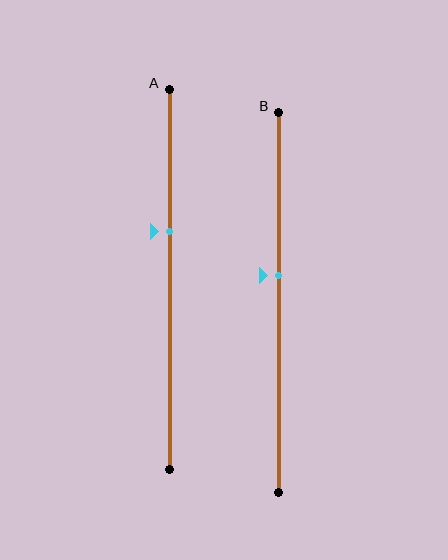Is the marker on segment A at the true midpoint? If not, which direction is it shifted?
No, the marker on segment A is shifted upward by about 13% of the segment length.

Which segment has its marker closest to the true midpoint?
Segment B has its marker closest to the true midpoint.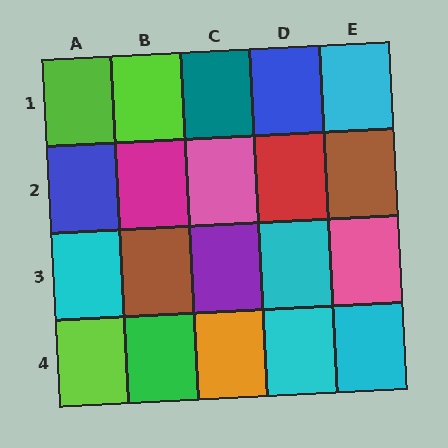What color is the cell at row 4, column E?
Cyan.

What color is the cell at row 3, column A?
Cyan.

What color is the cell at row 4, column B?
Green.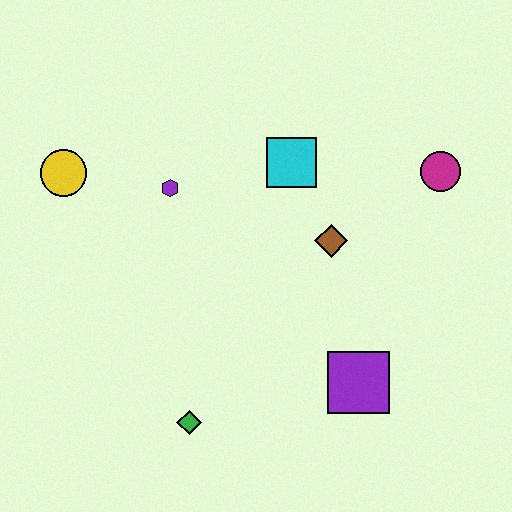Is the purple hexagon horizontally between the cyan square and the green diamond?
No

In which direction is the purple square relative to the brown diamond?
The purple square is below the brown diamond.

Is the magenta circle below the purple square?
No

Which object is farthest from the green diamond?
The magenta circle is farthest from the green diamond.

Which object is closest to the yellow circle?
The purple hexagon is closest to the yellow circle.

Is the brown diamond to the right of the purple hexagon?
Yes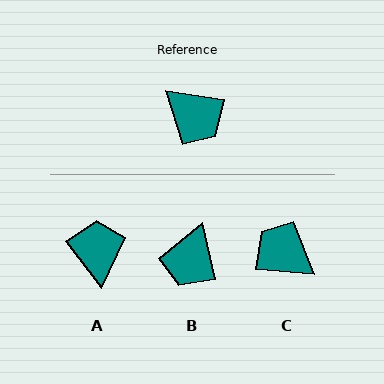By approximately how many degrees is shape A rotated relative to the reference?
Approximately 137 degrees counter-clockwise.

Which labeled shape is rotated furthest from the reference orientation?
C, about 176 degrees away.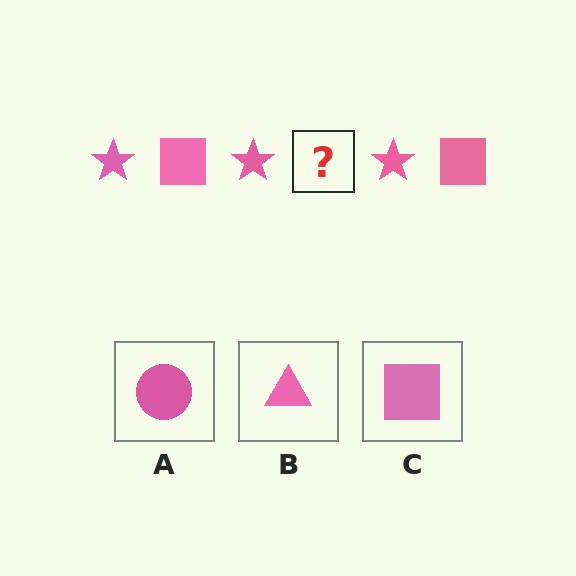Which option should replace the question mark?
Option C.